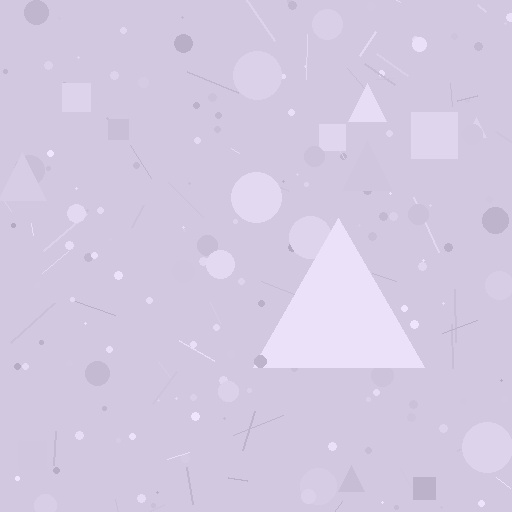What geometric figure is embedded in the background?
A triangle is embedded in the background.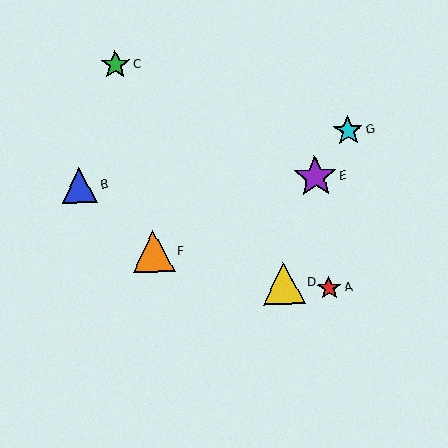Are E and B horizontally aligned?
Yes, both are at y≈177.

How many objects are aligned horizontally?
2 objects (B, E) are aligned horizontally.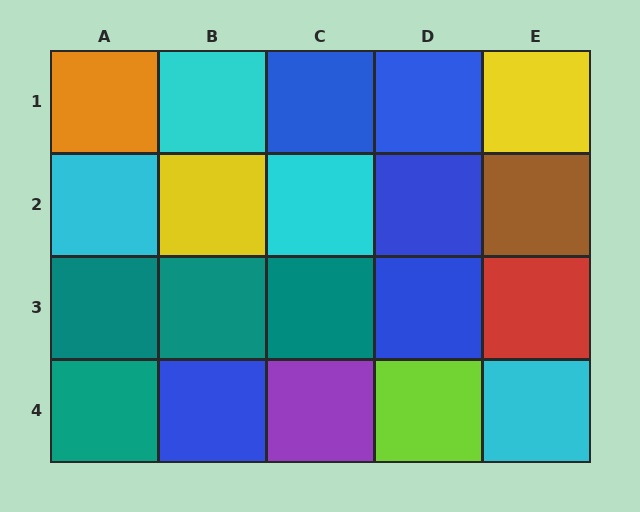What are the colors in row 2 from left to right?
Cyan, yellow, cyan, blue, brown.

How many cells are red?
1 cell is red.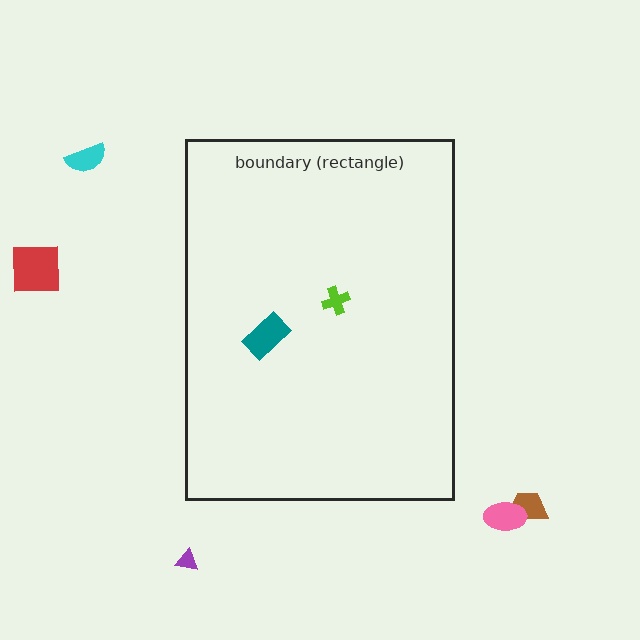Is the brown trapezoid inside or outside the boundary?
Outside.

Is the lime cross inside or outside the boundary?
Inside.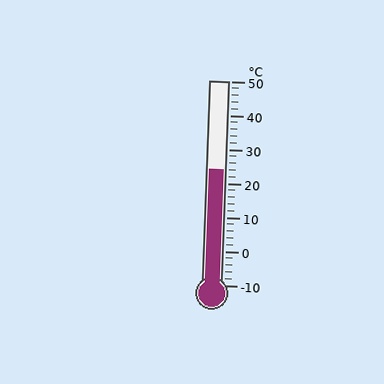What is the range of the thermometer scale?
The thermometer scale ranges from -10°C to 50°C.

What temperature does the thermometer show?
The thermometer shows approximately 24°C.